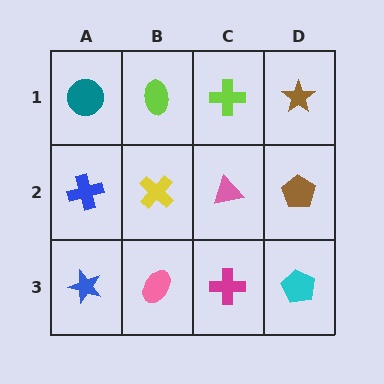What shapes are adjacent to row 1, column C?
A pink triangle (row 2, column C), a lime ellipse (row 1, column B), a brown star (row 1, column D).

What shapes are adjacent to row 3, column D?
A brown pentagon (row 2, column D), a magenta cross (row 3, column C).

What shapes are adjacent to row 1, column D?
A brown pentagon (row 2, column D), a lime cross (row 1, column C).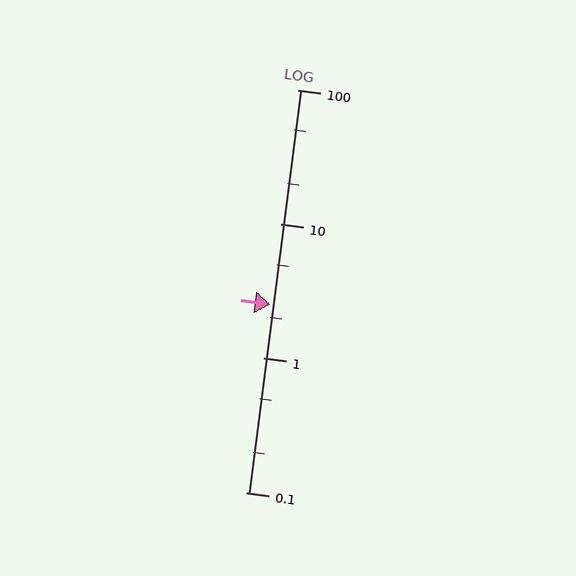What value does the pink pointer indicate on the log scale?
The pointer indicates approximately 2.5.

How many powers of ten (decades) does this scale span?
The scale spans 3 decades, from 0.1 to 100.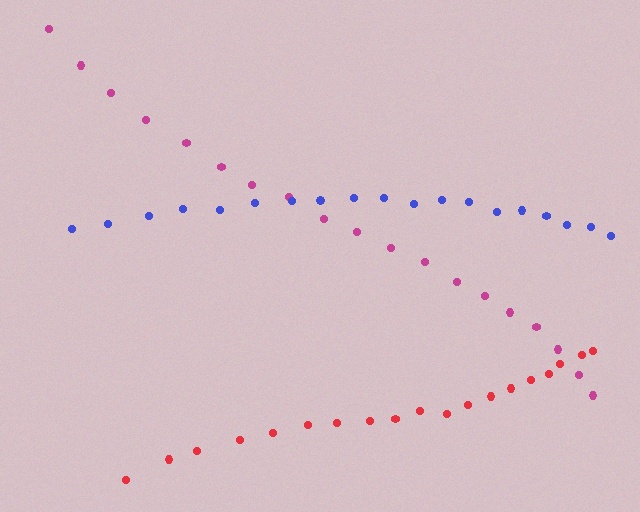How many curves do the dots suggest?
There are 3 distinct paths.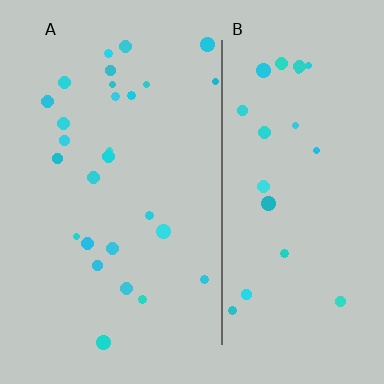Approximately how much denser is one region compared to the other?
Approximately 1.2× — region A over region B.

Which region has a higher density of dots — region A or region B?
A (the left).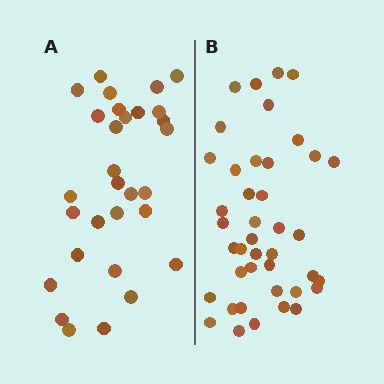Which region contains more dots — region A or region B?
Region B (the right region) has more dots.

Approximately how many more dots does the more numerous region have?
Region B has roughly 12 or so more dots than region A.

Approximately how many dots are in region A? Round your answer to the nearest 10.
About 30 dots.